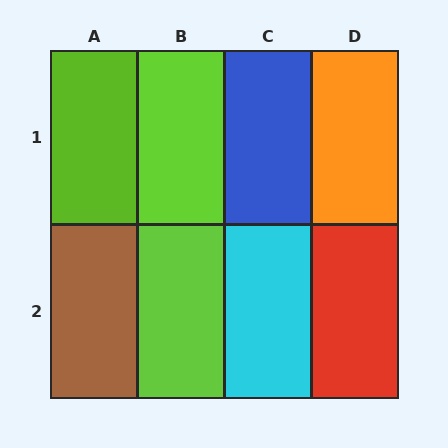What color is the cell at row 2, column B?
Lime.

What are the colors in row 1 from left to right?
Lime, lime, blue, orange.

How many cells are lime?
3 cells are lime.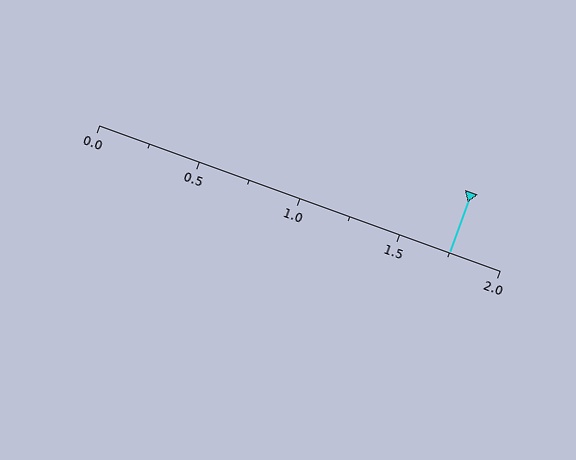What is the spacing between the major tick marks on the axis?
The major ticks are spaced 0.5 apart.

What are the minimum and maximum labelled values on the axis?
The axis runs from 0.0 to 2.0.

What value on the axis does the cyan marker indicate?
The marker indicates approximately 1.75.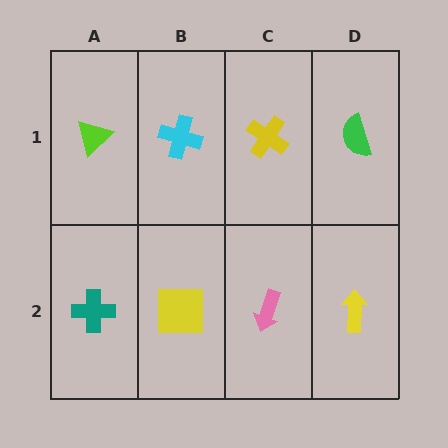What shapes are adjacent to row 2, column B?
A cyan cross (row 1, column B), a teal cross (row 2, column A), a pink arrow (row 2, column C).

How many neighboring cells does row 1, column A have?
2.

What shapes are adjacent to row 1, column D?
A yellow arrow (row 2, column D), a yellow cross (row 1, column C).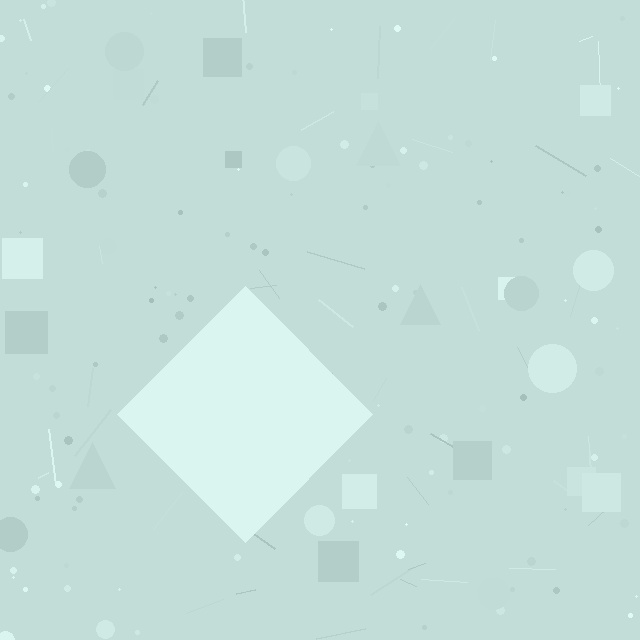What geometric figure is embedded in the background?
A diamond is embedded in the background.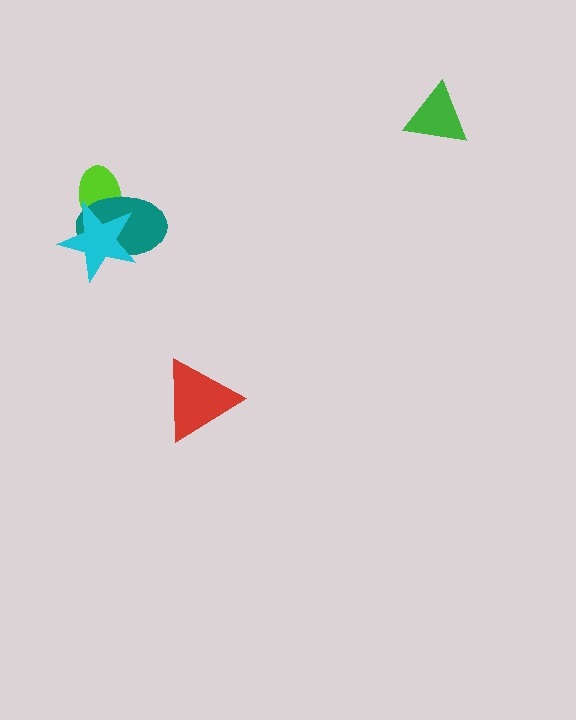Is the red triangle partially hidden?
No, no other shape covers it.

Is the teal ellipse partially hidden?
Yes, it is partially covered by another shape.